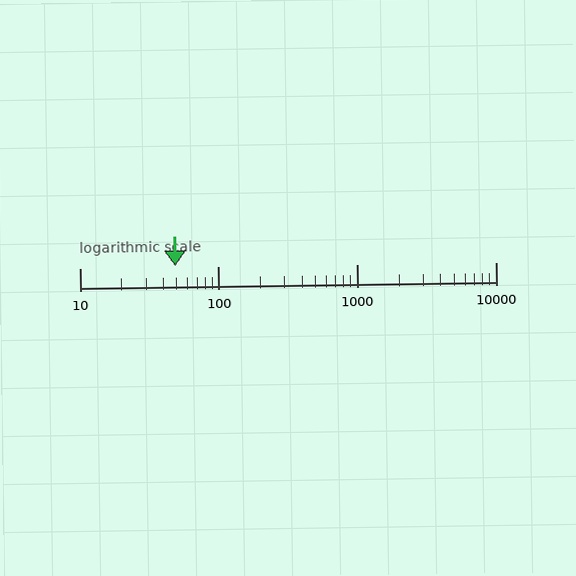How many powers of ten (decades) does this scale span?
The scale spans 3 decades, from 10 to 10000.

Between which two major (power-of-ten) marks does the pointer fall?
The pointer is between 10 and 100.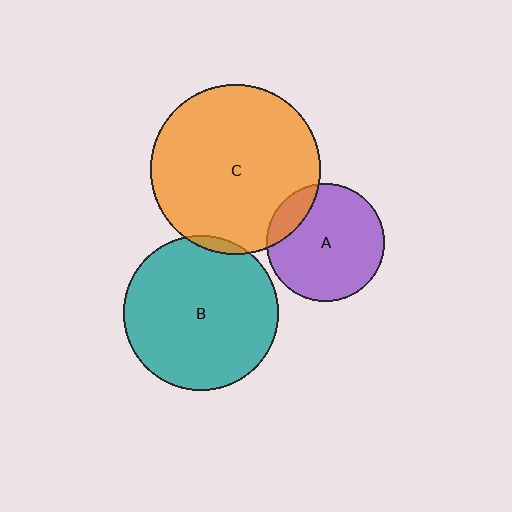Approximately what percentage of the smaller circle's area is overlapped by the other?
Approximately 15%.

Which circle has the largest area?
Circle C (orange).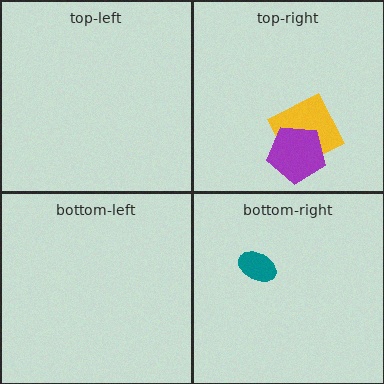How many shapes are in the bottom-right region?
1.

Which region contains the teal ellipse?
The bottom-right region.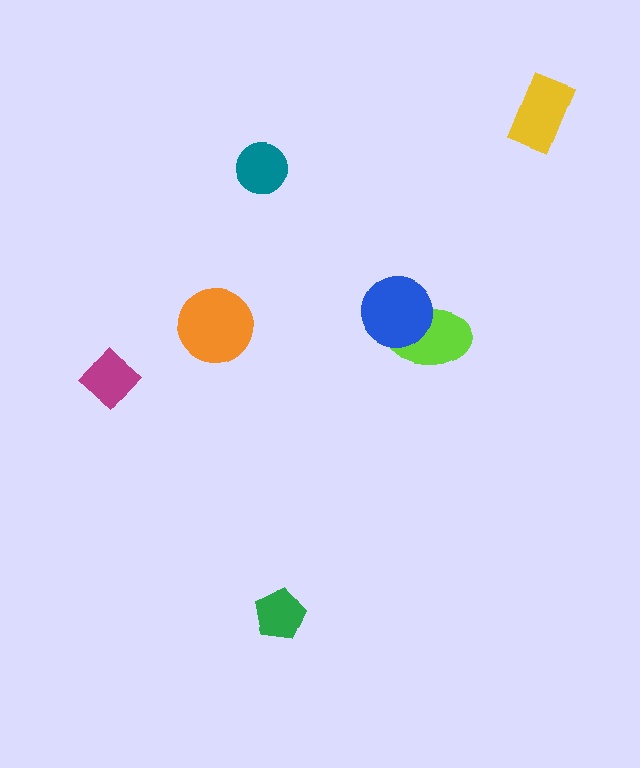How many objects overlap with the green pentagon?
0 objects overlap with the green pentagon.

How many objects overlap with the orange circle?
0 objects overlap with the orange circle.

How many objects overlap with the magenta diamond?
0 objects overlap with the magenta diamond.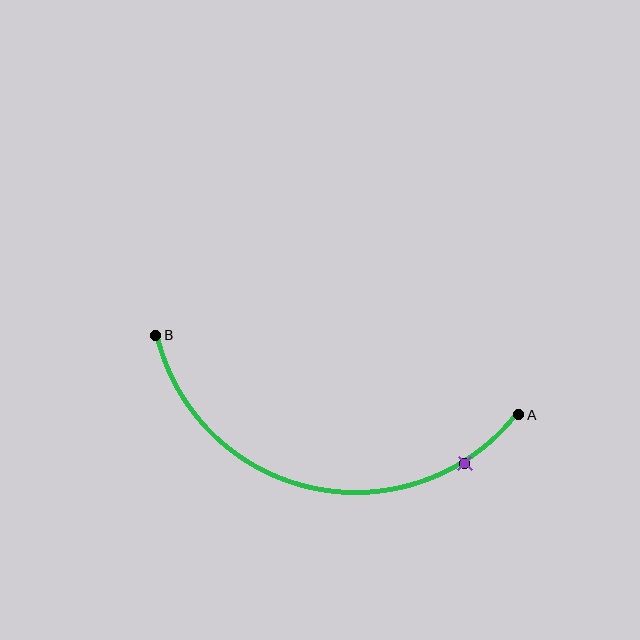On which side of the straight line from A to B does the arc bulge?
The arc bulges below the straight line connecting A and B.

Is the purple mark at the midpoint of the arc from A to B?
No. The purple mark lies on the arc but is closer to endpoint A. The arc midpoint would be at the point on the curve equidistant along the arc from both A and B.